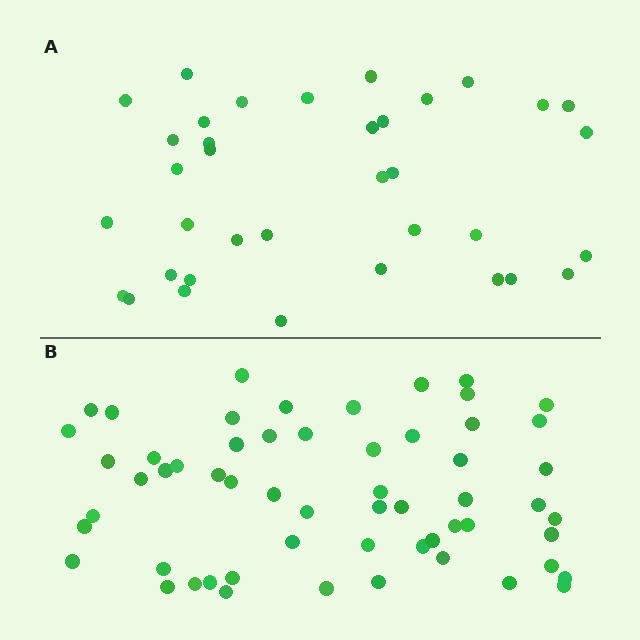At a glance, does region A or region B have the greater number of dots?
Region B (the bottom region) has more dots.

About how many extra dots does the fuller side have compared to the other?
Region B has approximately 20 more dots than region A.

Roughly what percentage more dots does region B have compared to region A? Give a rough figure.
About 60% more.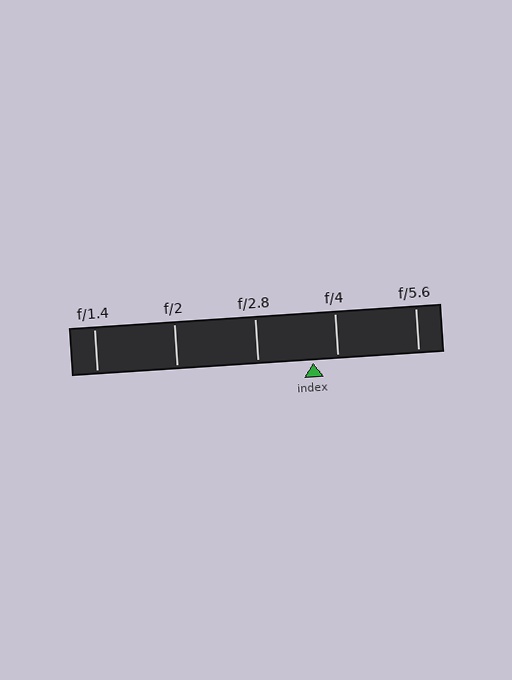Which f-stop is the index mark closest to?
The index mark is closest to f/4.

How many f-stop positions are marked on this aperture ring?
There are 5 f-stop positions marked.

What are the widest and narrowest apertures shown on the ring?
The widest aperture shown is f/1.4 and the narrowest is f/5.6.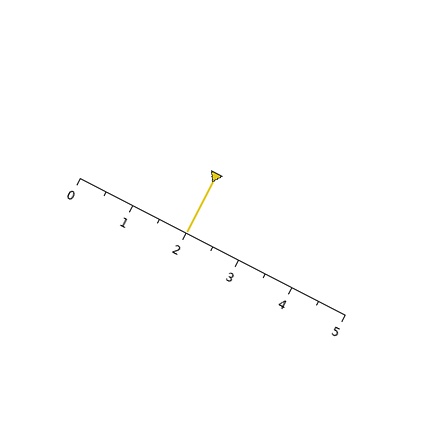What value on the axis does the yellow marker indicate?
The marker indicates approximately 2.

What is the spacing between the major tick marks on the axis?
The major ticks are spaced 1 apart.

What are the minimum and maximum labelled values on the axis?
The axis runs from 0 to 5.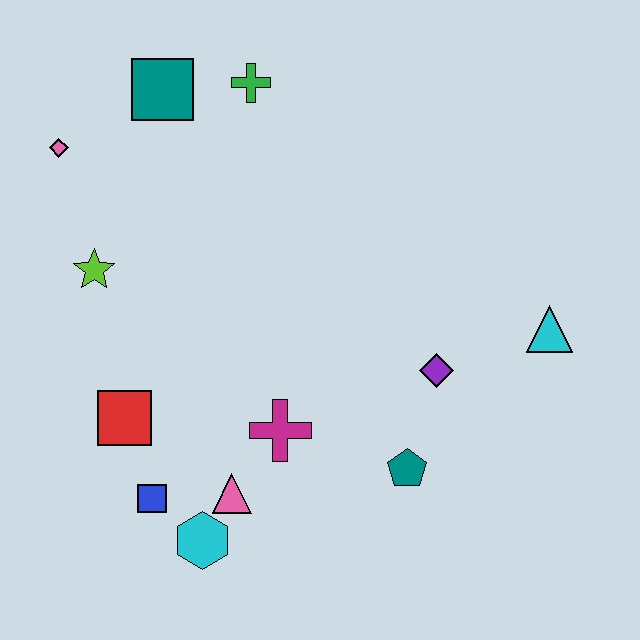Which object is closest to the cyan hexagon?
The pink triangle is closest to the cyan hexagon.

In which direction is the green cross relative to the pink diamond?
The green cross is to the right of the pink diamond.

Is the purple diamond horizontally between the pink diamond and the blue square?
No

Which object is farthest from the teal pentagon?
The pink diamond is farthest from the teal pentagon.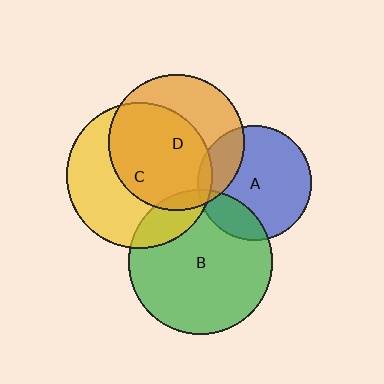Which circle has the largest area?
Circle C (yellow).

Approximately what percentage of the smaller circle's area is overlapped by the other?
Approximately 15%.